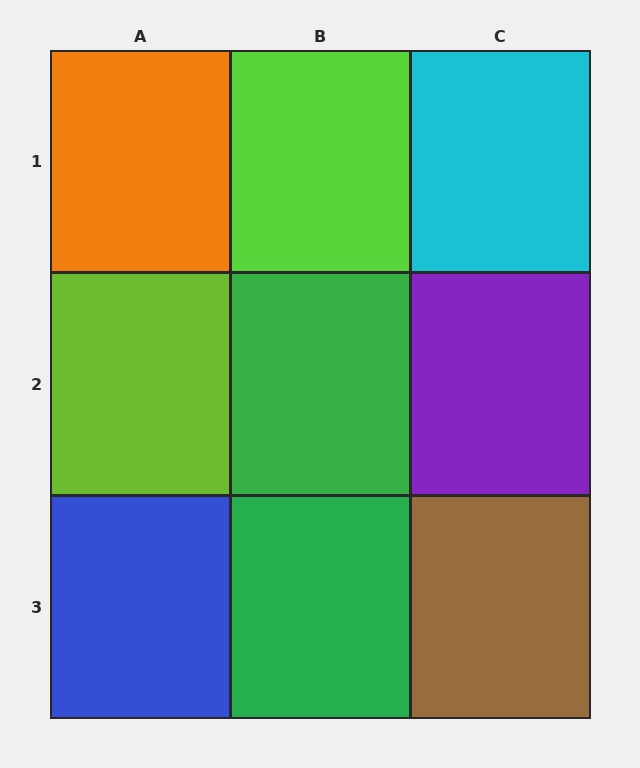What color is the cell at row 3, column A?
Blue.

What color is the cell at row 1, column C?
Cyan.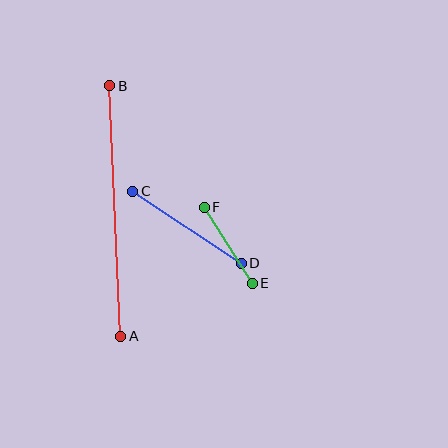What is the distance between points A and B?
The distance is approximately 251 pixels.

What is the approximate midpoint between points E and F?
The midpoint is at approximately (228, 245) pixels.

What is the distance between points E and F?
The distance is approximately 90 pixels.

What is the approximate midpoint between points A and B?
The midpoint is at approximately (115, 211) pixels.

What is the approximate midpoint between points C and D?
The midpoint is at approximately (187, 227) pixels.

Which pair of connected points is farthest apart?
Points A and B are farthest apart.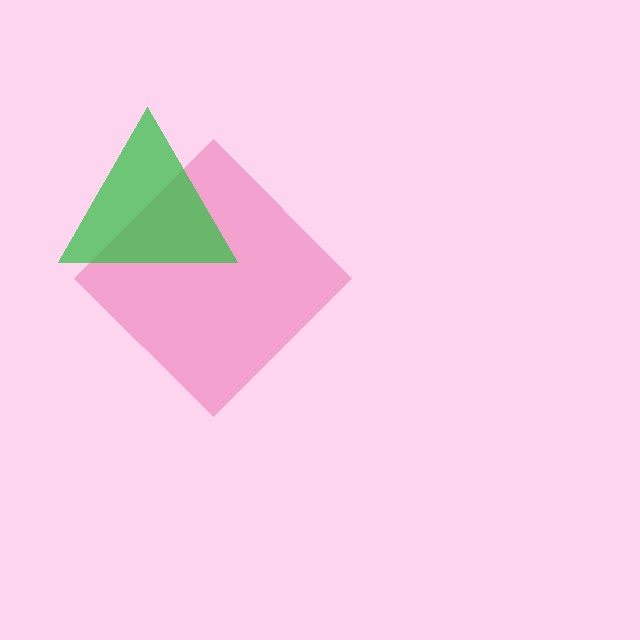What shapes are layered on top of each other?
The layered shapes are: a pink diamond, a green triangle.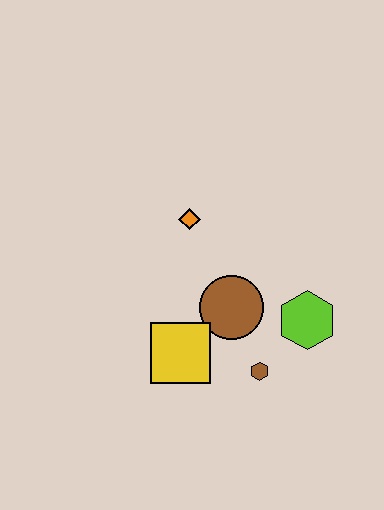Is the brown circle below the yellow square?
No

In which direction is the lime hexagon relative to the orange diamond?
The lime hexagon is to the right of the orange diamond.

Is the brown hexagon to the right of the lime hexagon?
No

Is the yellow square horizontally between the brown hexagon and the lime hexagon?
No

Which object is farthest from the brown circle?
The orange diamond is farthest from the brown circle.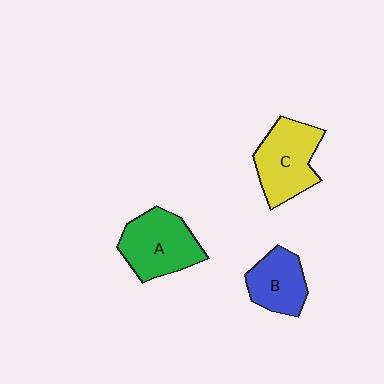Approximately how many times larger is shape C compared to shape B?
Approximately 1.4 times.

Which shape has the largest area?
Shape C (yellow).